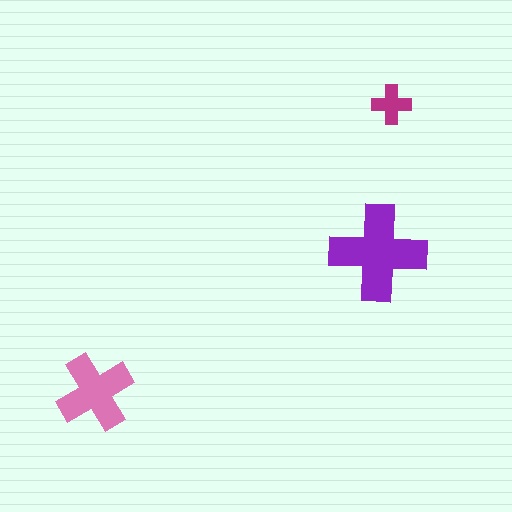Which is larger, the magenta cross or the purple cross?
The purple one.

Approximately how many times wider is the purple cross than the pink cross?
About 1.5 times wider.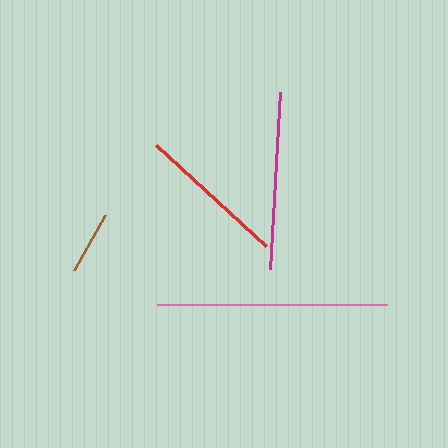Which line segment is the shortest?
The brown line is the shortest at approximately 64 pixels.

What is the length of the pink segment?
The pink segment is approximately 231 pixels long.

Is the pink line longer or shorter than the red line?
The pink line is longer than the red line.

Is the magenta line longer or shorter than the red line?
The magenta line is longer than the red line.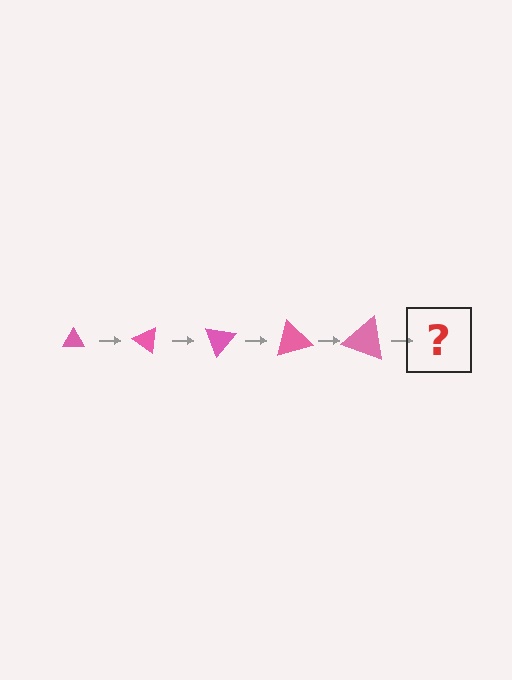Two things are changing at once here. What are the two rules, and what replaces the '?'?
The two rules are that the triangle grows larger each step and it rotates 35 degrees each step. The '?' should be a triangle, larger than the previous one and rotated 175 degrees from the start.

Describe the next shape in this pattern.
It should be a triangle, larger than the previous one and rotated 175 degrees from the start.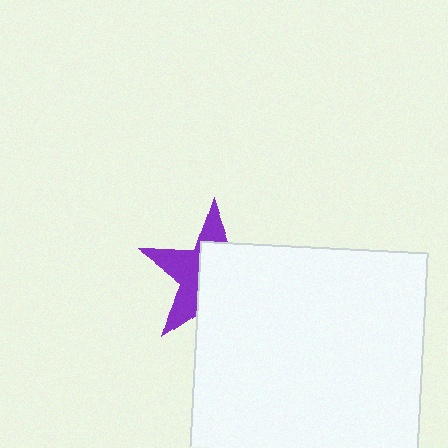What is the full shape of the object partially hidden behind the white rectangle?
The partially hidden object is a purple star.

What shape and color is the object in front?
The object in front is a white rectangle.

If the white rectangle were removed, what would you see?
You would see the complete purple star.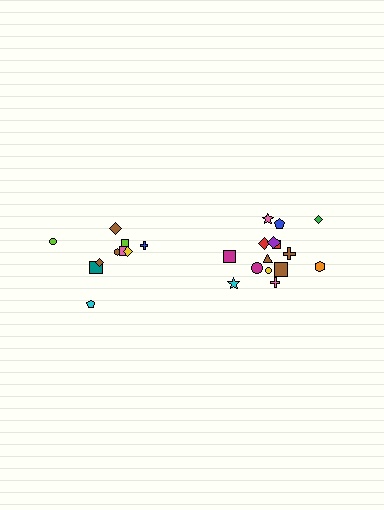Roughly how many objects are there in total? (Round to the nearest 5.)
Roughly 25 objects in total.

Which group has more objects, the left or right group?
The right group.